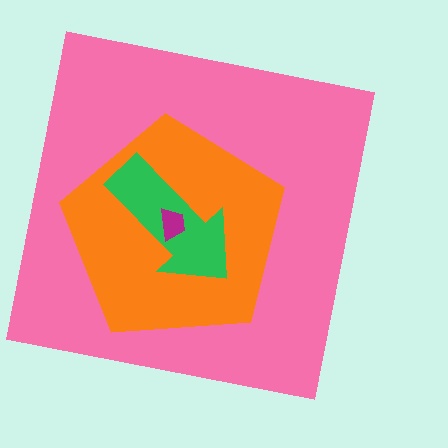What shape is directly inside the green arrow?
The magenta trapezoid.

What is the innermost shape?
The magenta trapezoid.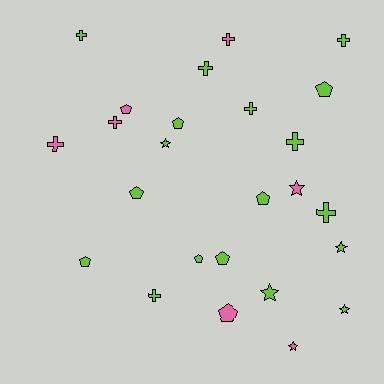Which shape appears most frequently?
Cross, with 10 objects.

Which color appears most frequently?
Lime, with 18 objects.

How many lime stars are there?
There are 4 lime stars.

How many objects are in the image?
There are 25 objects.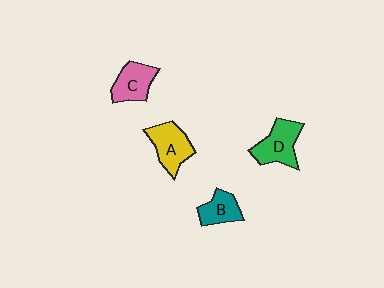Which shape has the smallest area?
Shape B (teal).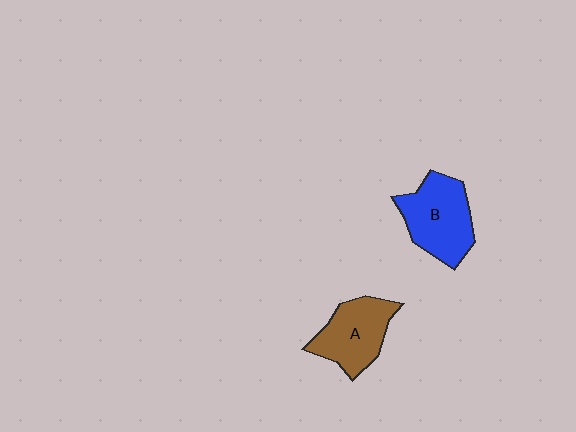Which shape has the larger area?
Shape B (blue).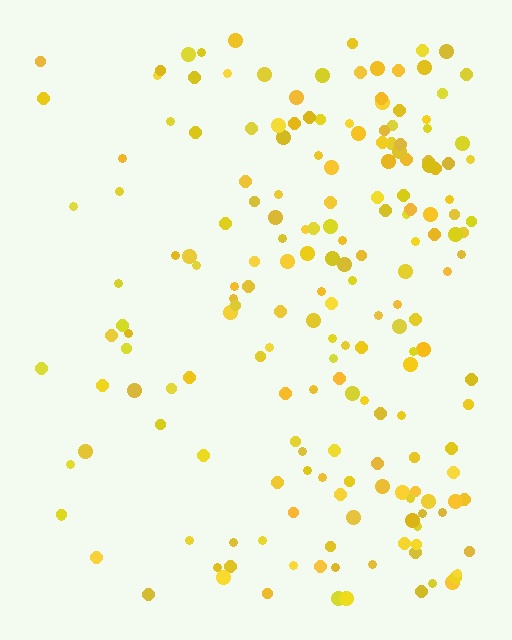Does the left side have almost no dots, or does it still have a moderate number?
Still a moderate number, just noticeably fewer than the right.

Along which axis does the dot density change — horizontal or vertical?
Horizontal.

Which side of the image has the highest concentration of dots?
The right.